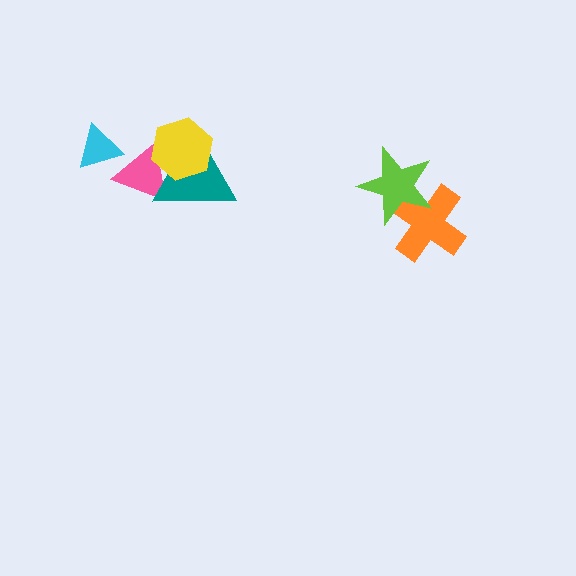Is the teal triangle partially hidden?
Yes, it is partially covered by another shape.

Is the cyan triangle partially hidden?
Yes, it is partially covered by another shape.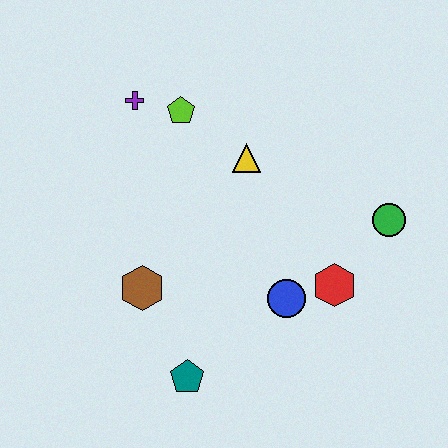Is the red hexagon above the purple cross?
No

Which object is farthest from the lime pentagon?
The teal pentagon is farthest from the lime pentagon.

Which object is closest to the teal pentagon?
The brown hexagon is closest to the teal pentagon.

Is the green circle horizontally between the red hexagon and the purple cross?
No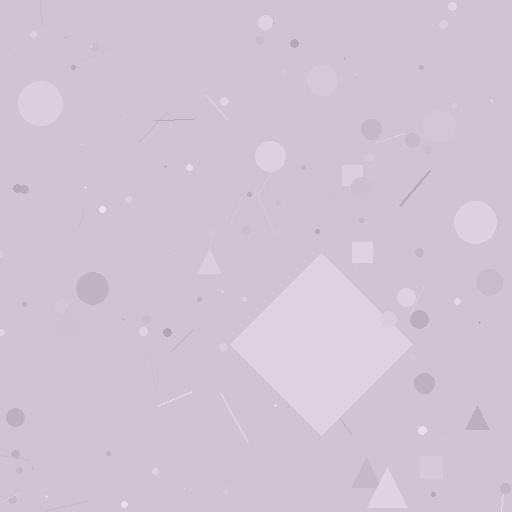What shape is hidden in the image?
A diamond is hidden in the image.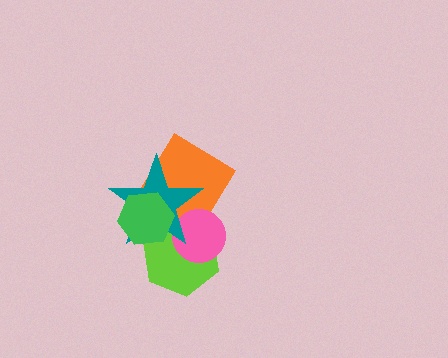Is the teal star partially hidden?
Yes, it is partially covered by another shape.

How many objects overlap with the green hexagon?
3 objects overlap with the green hexagon.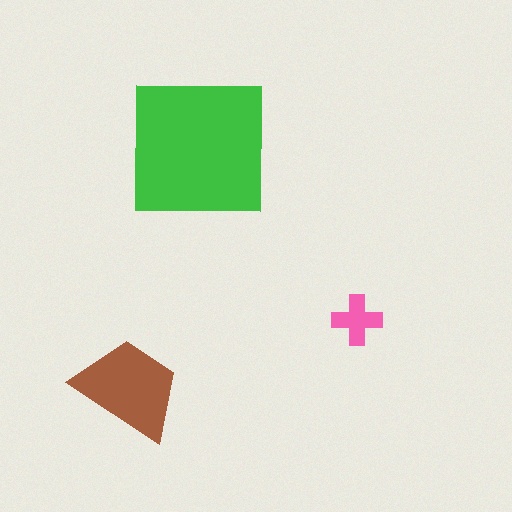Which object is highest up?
The green square is topmost.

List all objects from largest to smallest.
The green square, the brown trapezoid, the pink cross.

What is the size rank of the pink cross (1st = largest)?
3rd.